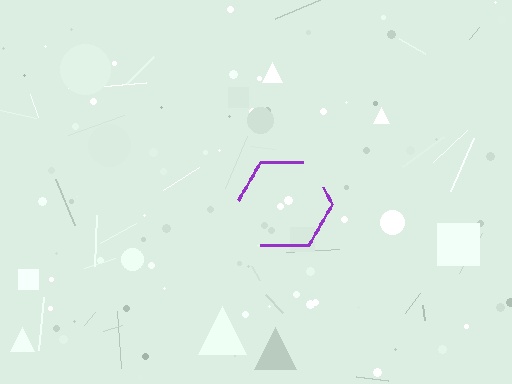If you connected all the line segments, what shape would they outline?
They would outline a hexagon.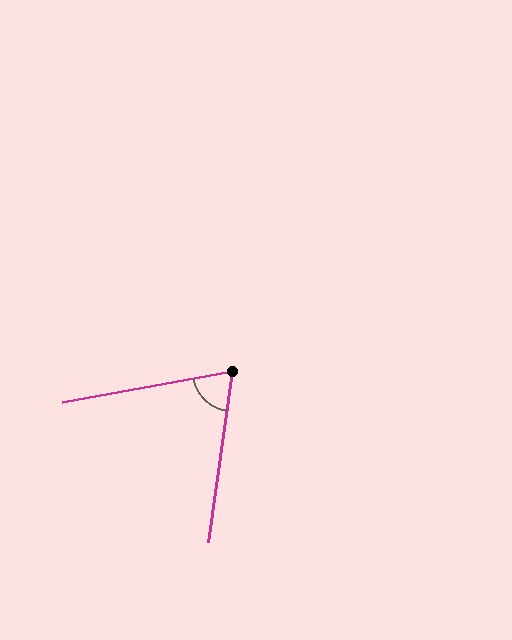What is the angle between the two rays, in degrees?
Approximately 72 degrees.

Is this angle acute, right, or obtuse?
It is acute.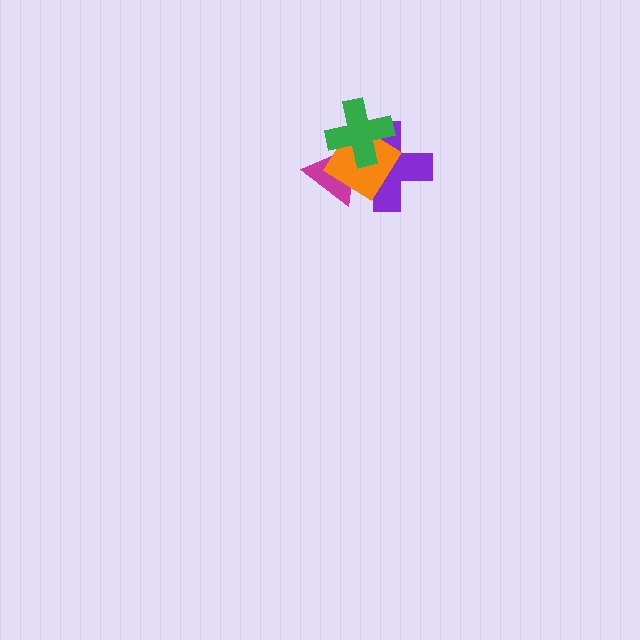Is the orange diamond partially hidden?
Yes, it is partially covered by another shape.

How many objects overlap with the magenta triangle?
3 objects overlap with the magenta triangle.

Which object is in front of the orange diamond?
The green cross is in front of the orange diamond.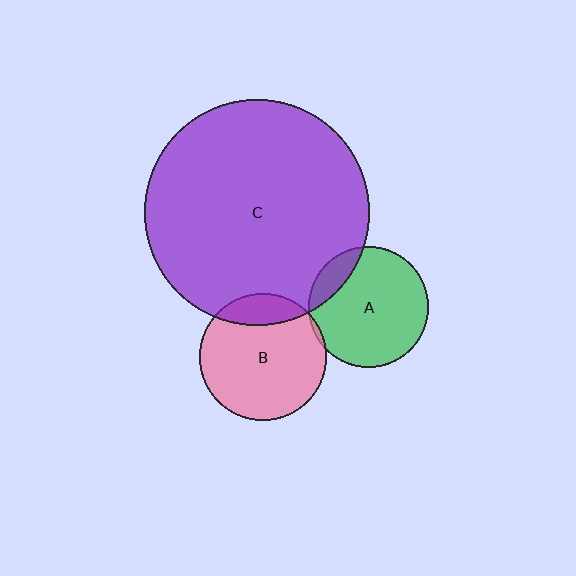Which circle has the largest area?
Circle C (purple).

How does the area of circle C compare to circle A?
Approximately 3.5 times.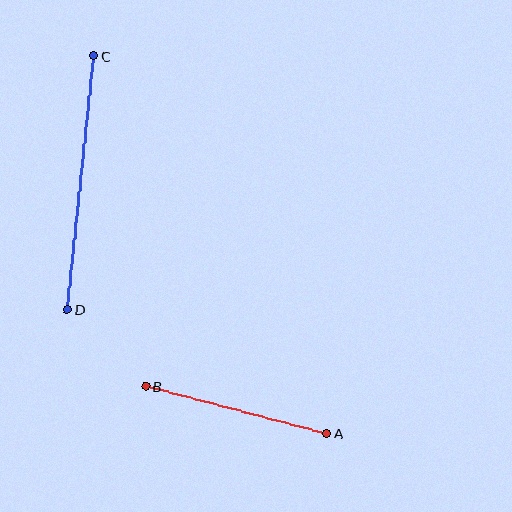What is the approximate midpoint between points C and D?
The midpoint is at approximately (81, 183) pixels.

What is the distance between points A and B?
The distance is approximately 187 pixels.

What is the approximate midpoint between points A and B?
The midpoint is at approximately (236, 410) pixels.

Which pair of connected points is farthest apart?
Points C and D are farthest apart.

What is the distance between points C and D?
The distance is approximately 255 pixels.